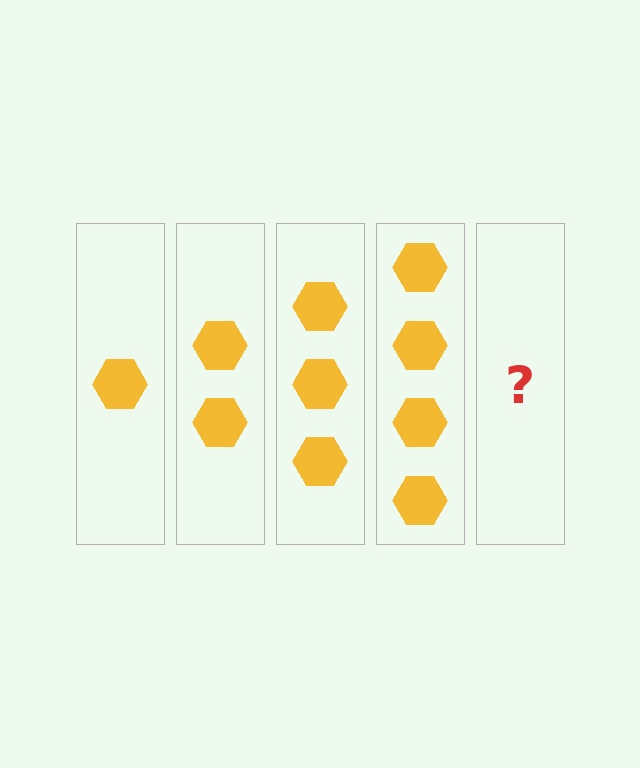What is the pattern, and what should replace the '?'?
The pattern is that each step adds one more hexagon. The '?' should be 5 hexagons.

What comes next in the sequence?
The next element should be 5 hexagons.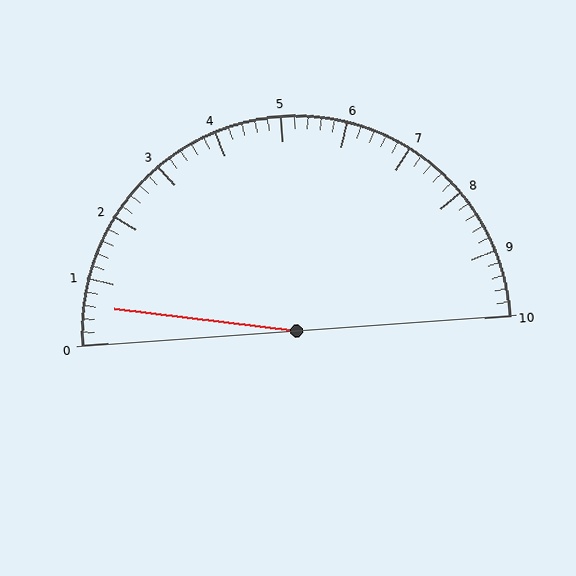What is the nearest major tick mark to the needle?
The nearest major tick mark is 1.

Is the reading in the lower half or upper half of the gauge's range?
The reading is in the lower half of the range (0 to 10).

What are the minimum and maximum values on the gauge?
The gauge ranges from 0 to 10.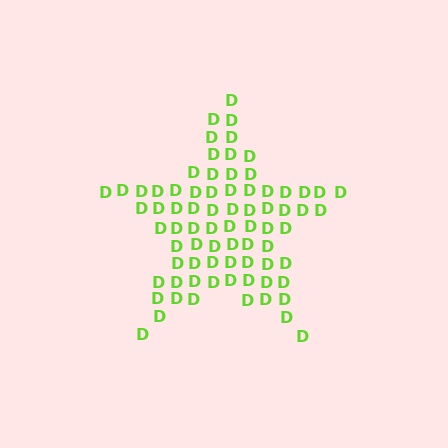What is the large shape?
The large shape is a star.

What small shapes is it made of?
It is made of small letter D's.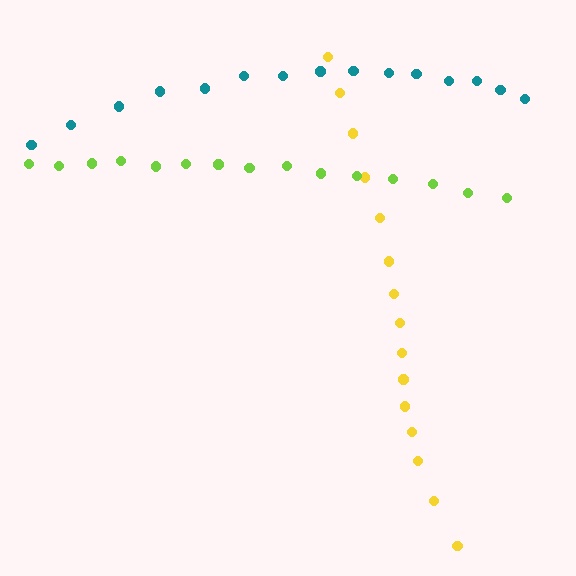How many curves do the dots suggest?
There are 3 distinct paths.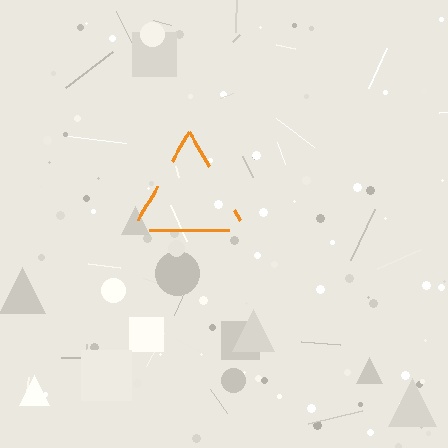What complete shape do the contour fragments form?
The contour fragments form a triangle.